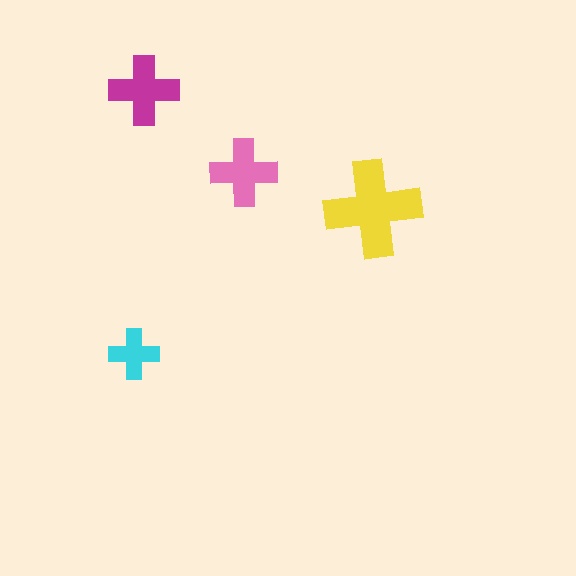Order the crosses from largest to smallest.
the yellow one, the magenta one, the pink one, the cyan one.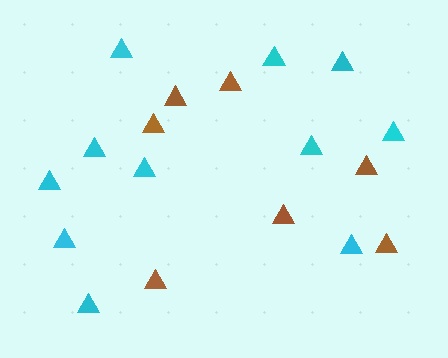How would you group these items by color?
There are 2 groups: one group of cyan triangles (11) and one group of brown triangles (7).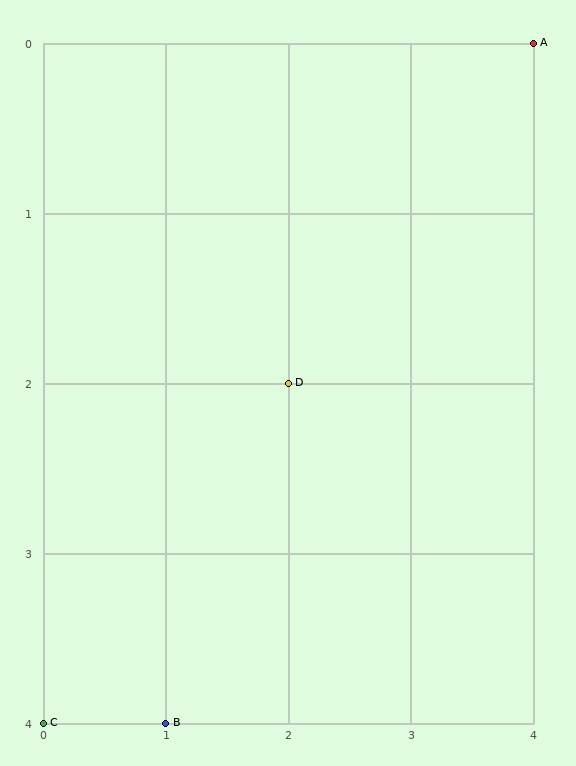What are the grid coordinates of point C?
Point C is at grid coordinates (0, 4).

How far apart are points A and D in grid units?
Points A and D are 2 columns and 2 rows apart (about 2.8 grid units diagonally).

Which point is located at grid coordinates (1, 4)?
Point B is at (1, 4).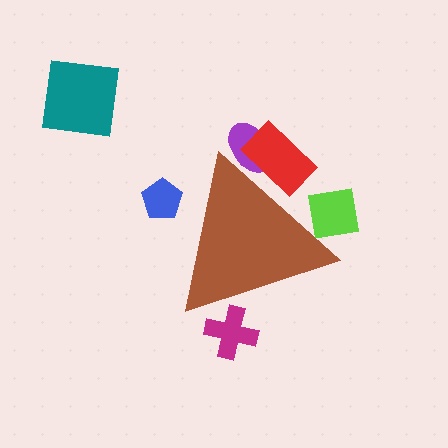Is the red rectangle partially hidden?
Yes, the red rectangle is partially hidden behind the brown triangle.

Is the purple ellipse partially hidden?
Yes, the purple ellipse is partially hidden behind the brown triangle.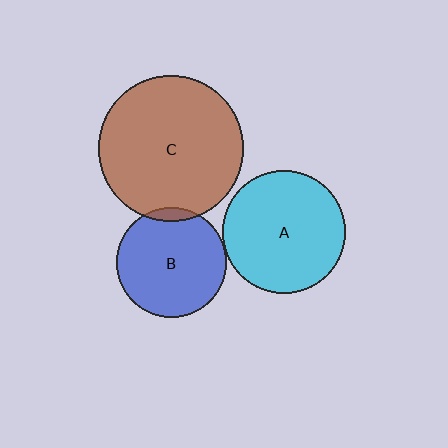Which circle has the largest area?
Circle C (brown).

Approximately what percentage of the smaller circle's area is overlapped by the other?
Approximately 5%.